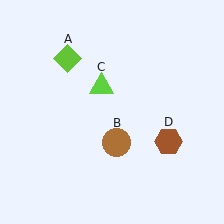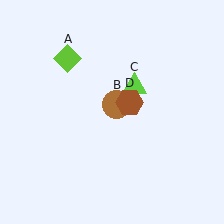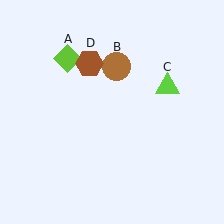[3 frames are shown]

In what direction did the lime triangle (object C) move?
The lime triangle (object C) moved right.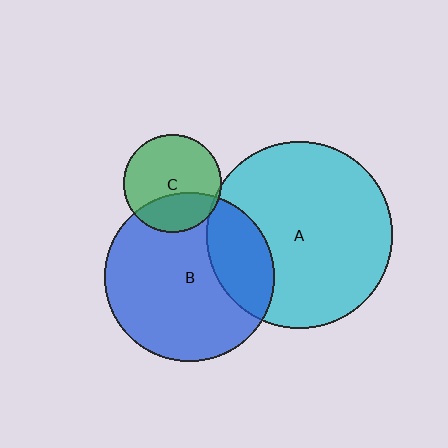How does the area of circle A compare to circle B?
Approximately 1.2 times.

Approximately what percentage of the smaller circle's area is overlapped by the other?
Approximately 25%.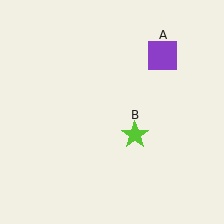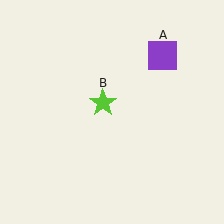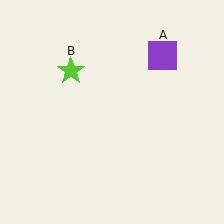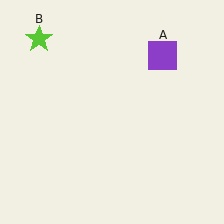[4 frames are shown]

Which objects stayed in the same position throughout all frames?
Purple square (object A) remained stationary.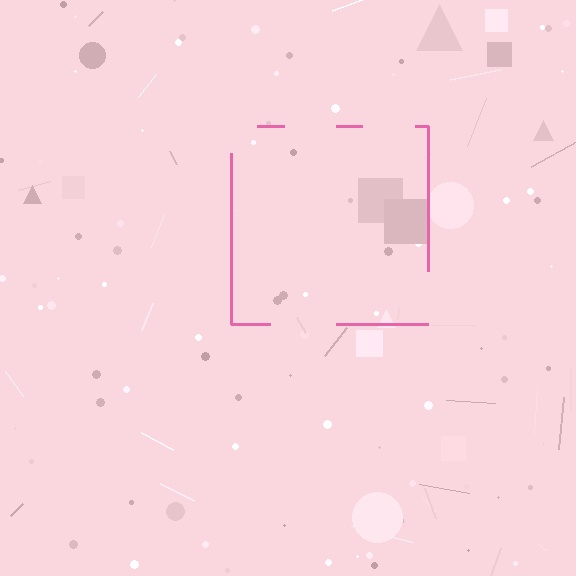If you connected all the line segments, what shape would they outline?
They would outline a square.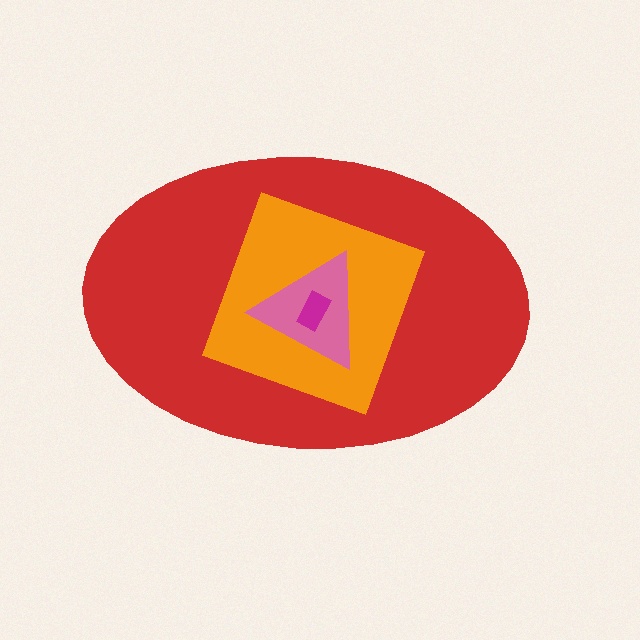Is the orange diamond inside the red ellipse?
Yes.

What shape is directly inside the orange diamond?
The pink triangle.